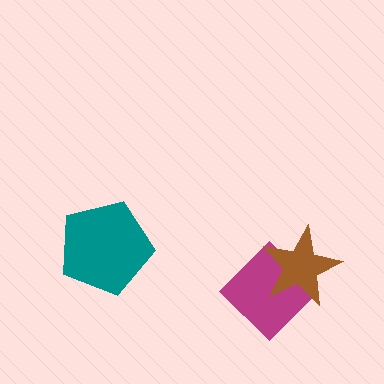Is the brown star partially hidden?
No, no other shape covers it.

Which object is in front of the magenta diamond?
The brown star is in front of the magenta diamond.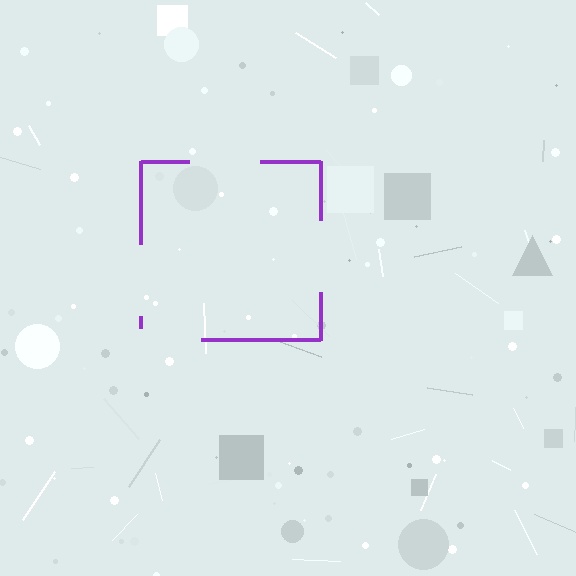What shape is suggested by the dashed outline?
The dashed outline suggests a square.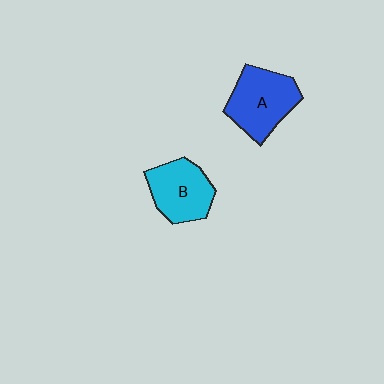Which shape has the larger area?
Shape A (blue).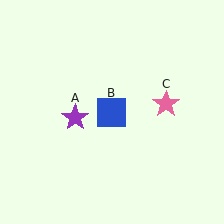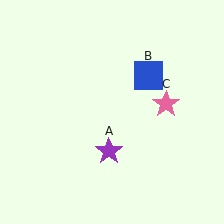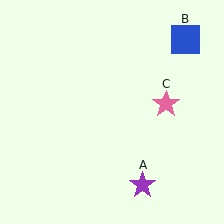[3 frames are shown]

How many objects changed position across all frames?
2 objects changed position: purple star (object A), blue square (object B).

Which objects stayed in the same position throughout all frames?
Pink star (object C) remained stationary.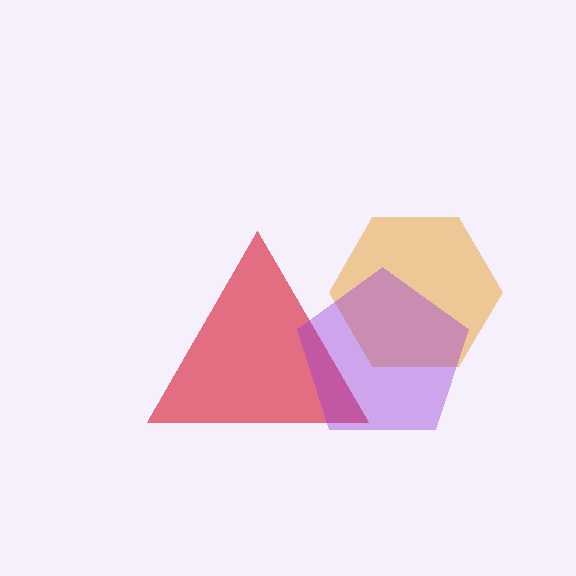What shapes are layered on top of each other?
The layered shapes are: an orange hexagon, a red triangle, a purple pentagon.